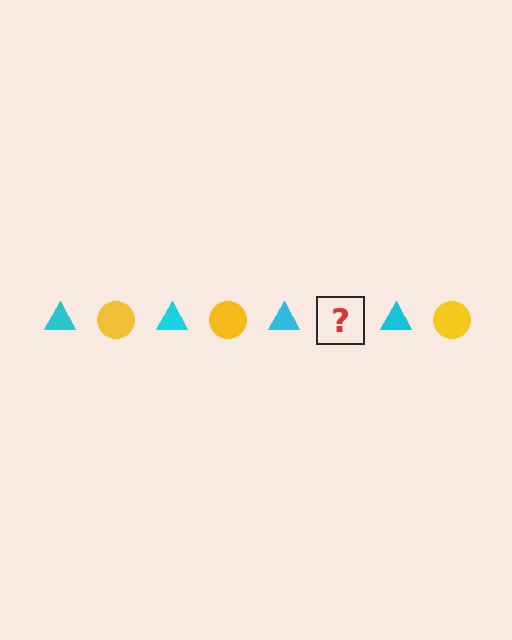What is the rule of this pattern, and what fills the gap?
The rule is that the pattern alternates between cyan triangle and yellow circle. The gap should be filled with a yellow circle.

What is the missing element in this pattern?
The missing element is a yellow circle.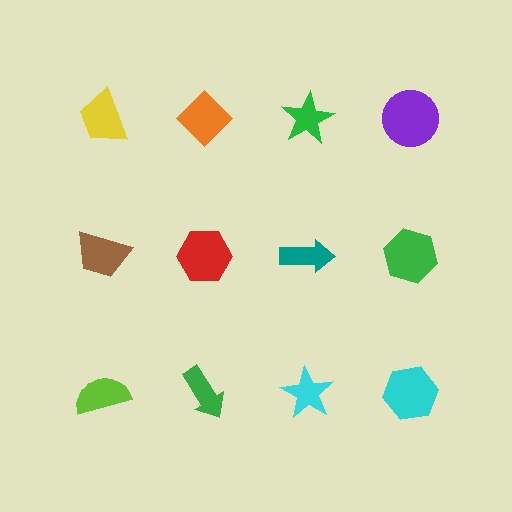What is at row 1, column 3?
A green star.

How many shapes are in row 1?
4 shapes.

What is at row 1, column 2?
An orange diamond.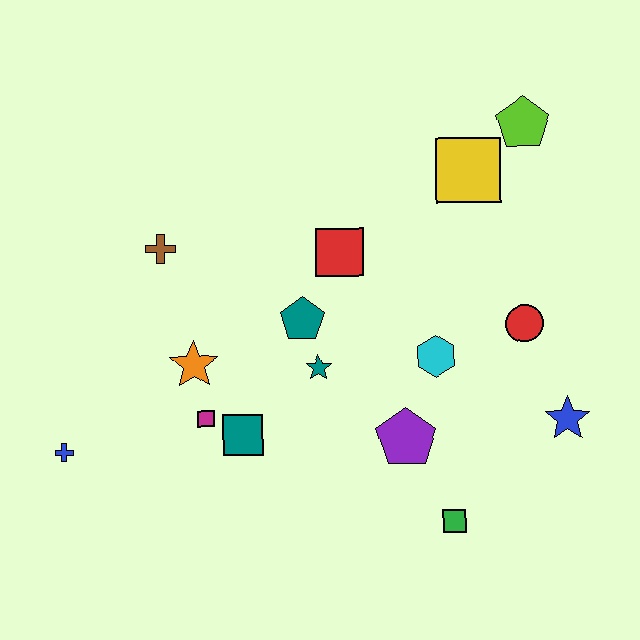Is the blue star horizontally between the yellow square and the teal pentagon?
No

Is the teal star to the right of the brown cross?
Yes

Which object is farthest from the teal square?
The lime pentagon is farthest from the teal square.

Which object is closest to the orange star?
The magenta square is closest to the orange star.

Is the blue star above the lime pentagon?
No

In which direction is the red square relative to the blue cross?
The red square is to the right of the blue cross.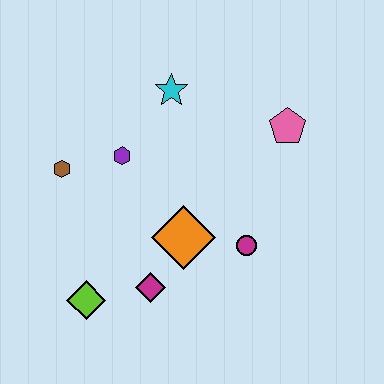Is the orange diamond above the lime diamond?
Yes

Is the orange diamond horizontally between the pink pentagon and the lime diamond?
Yes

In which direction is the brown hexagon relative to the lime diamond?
The brown hexagon is above the lime diamond.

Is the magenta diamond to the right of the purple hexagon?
Yes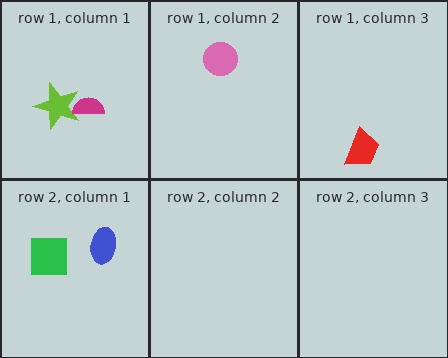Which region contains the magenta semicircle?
The row 1, column 1 region.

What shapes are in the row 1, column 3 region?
The red trapezoid.